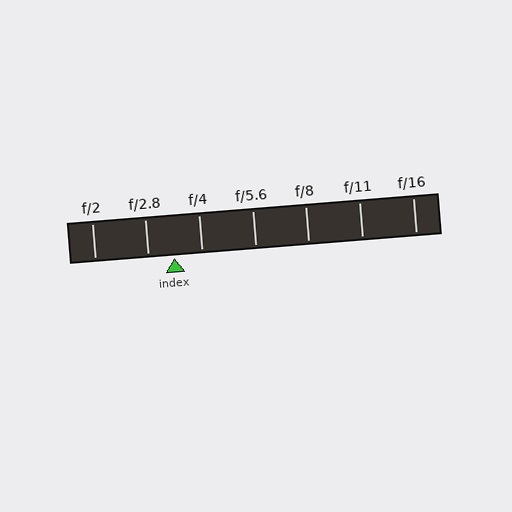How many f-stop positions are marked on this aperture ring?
There are 7 f-stop positions marked.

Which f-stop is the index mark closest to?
The index mark is closest to f/2.8.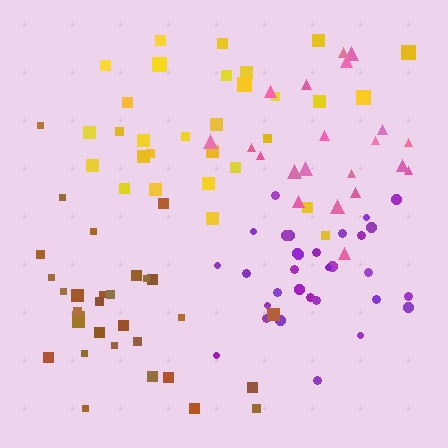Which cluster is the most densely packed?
Purple.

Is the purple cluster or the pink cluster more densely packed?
Purple.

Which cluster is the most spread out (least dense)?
Pink.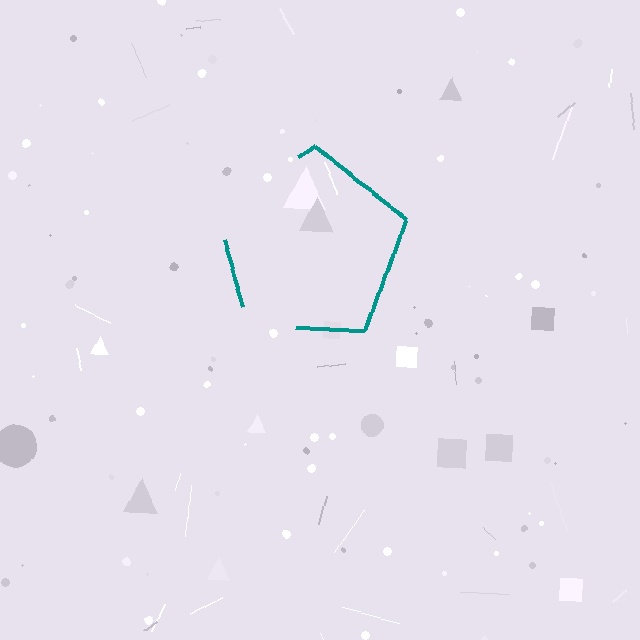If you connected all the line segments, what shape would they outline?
They would outline a pentagon.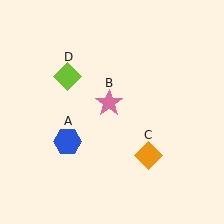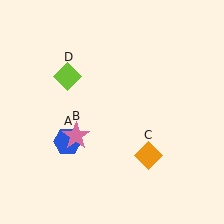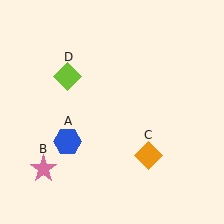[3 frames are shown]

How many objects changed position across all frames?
1 object changed position: pink star (object B).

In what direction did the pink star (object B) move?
The pink star (object B) moved down and to the left.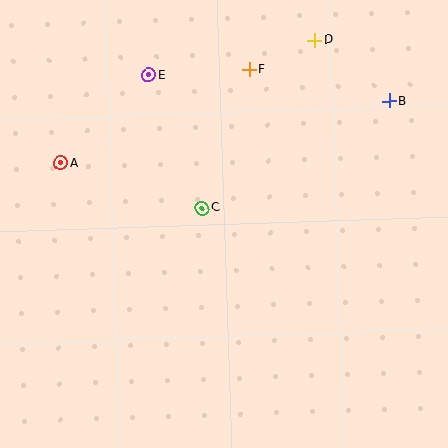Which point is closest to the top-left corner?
Point E is closest to the top-left corner.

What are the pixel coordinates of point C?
Point C is at (202, 208).